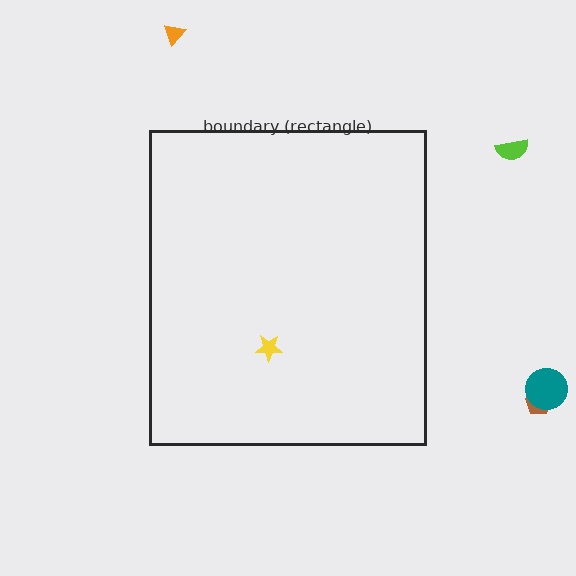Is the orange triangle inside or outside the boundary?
Outside.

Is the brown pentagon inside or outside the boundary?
Outside.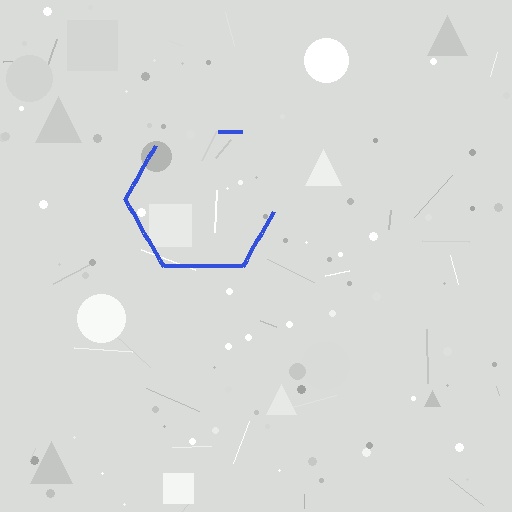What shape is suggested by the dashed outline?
The dashed outline suggests a hexagon.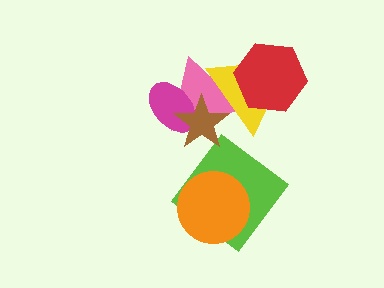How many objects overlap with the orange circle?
1 object overlaps with the orange circle.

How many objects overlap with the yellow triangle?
3 objects overlap with the yellow triangle.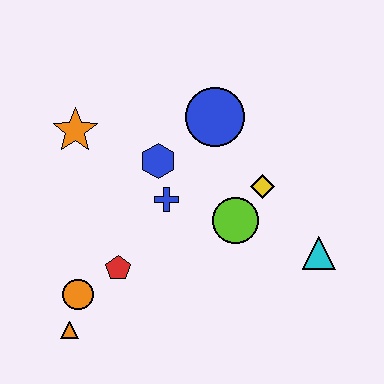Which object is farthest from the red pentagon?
The cyan triangle is farthest from the red pentagon.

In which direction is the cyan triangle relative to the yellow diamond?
The cyan triangle is below the yellow diamond.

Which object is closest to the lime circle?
The yellow diamond is closest to the lime circle.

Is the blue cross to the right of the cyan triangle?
No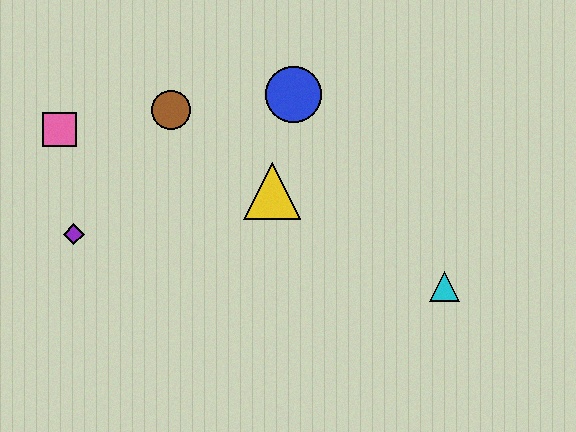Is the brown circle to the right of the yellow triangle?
No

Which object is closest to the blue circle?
The yellow triangle is closest to the blue circle.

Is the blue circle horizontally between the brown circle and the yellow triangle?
No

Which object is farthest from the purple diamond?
The cyan triangle is farthest from the purple diamond.